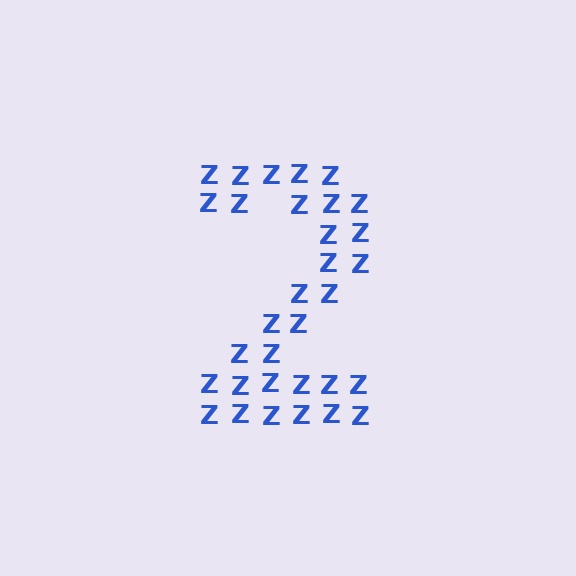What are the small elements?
The small elements are letter Z's.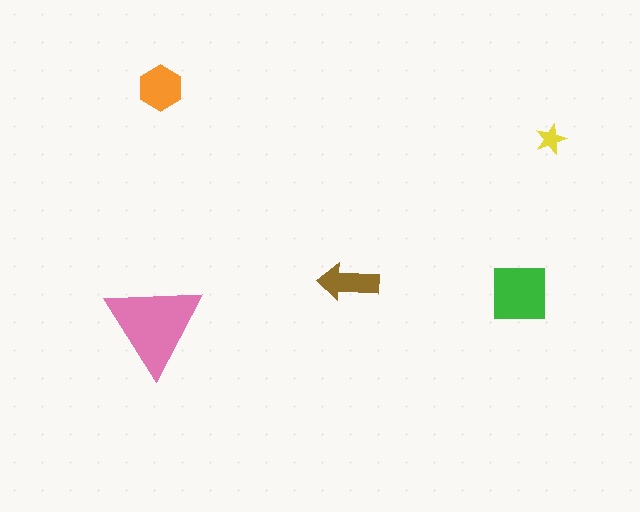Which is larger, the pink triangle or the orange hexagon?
The pink triangle.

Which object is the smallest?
The yellow star.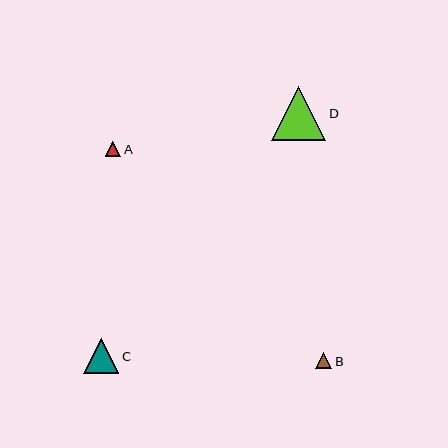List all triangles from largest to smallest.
From largest to smallest: D, C, B, A.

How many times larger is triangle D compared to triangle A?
Triangle D is approximately 3.5 times the size of triangle A.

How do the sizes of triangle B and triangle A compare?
Triangle B and triangle A are approximately the same size.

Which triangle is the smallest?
Triangle A is the smallest with a size of approximately 15 pixels.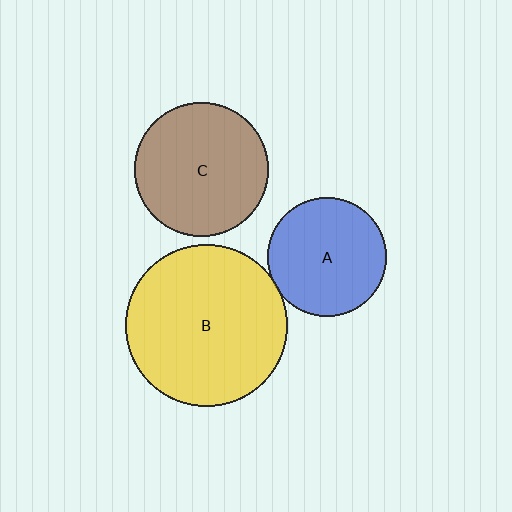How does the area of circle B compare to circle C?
Approximately 1.5 times.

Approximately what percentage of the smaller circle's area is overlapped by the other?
Approximately 5%.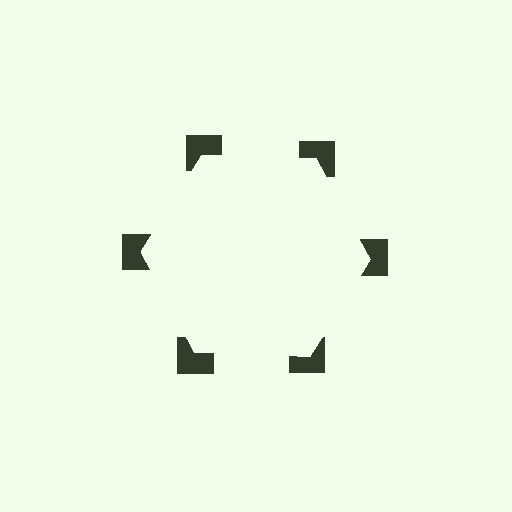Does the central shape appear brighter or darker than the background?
It typically appears slightly brighter than the background, even though no actual brightness change is drawn.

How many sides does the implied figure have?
6 sides.